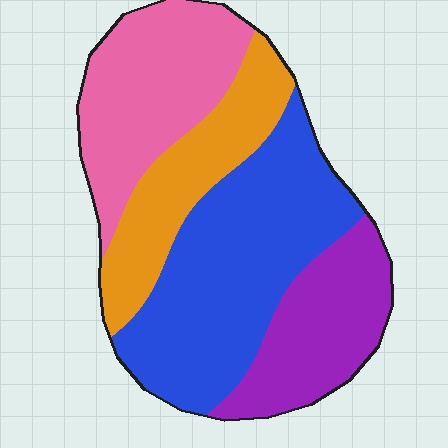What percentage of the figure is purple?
Purple covers roughly 20% of the figure.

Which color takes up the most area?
Blue, at roughly 35%.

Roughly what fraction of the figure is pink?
Pink takes up between a sixth and a third of the figure.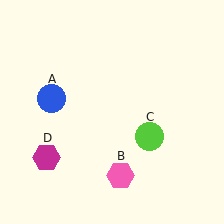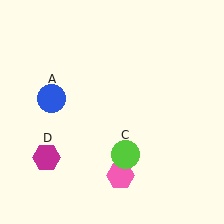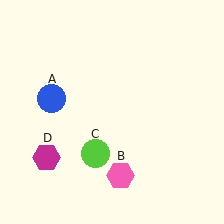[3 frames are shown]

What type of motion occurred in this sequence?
The lime circle (object C) rotated clockwise around the center of the scene.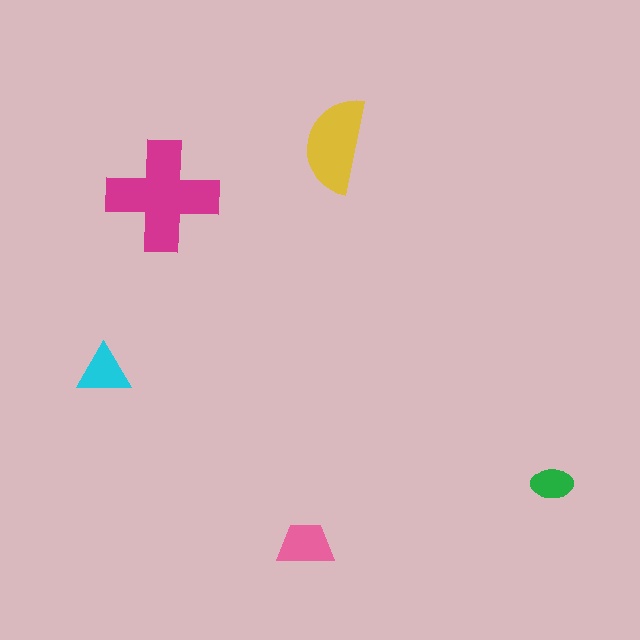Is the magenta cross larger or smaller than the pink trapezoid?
Larger.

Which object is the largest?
The magenta cross.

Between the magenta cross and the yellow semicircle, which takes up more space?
The magenta cross.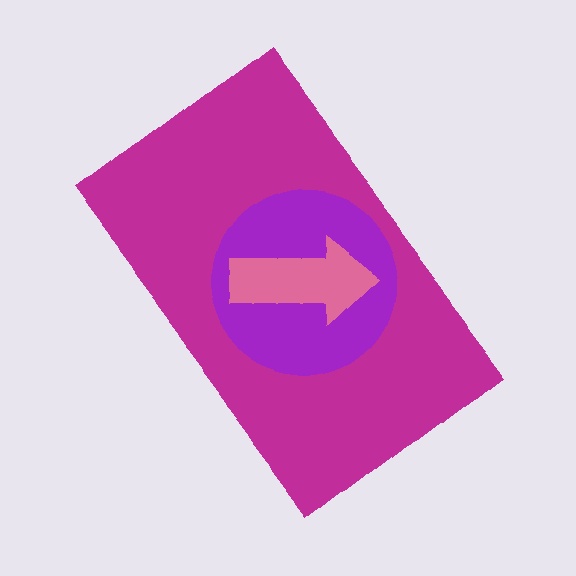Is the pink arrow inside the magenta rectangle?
Yes.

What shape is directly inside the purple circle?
The pink arrow.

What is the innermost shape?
The pink arrow.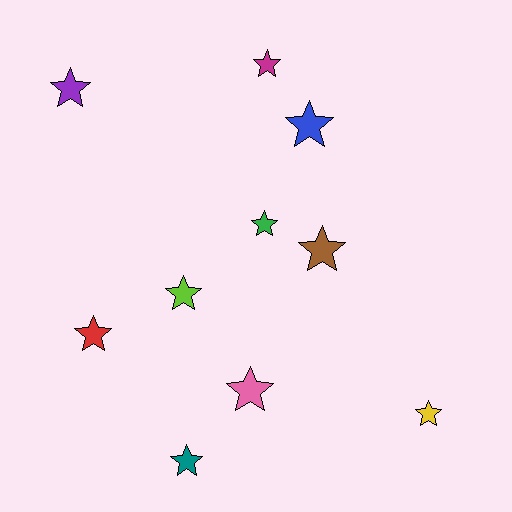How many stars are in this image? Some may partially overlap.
There are 10 stars.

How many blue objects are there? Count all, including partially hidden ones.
There is 1 blue object.